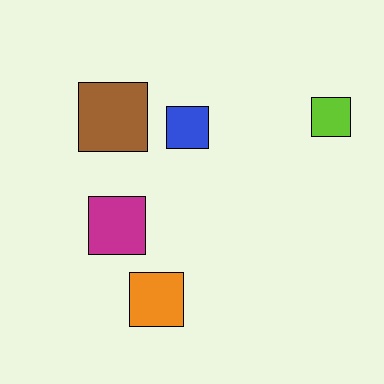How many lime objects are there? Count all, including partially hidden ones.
There is 1 lime object.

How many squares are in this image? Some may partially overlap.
There are 5 squares.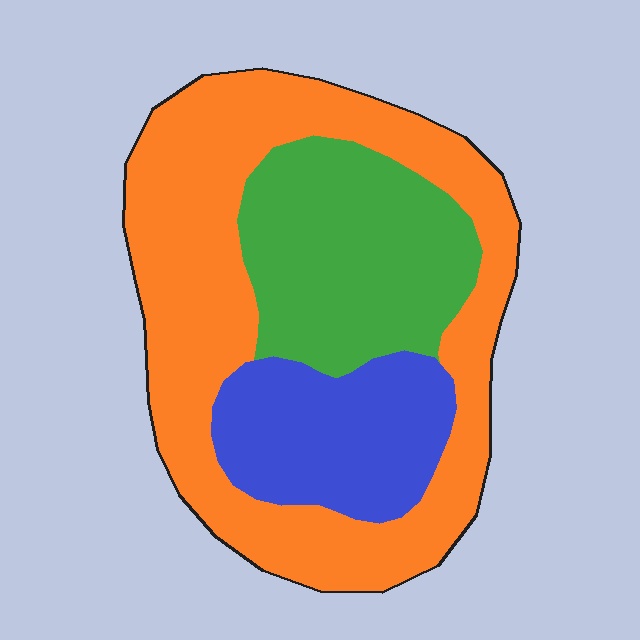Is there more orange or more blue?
Orange.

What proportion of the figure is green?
Green takes up between a sixth and a third of the figure.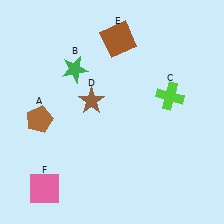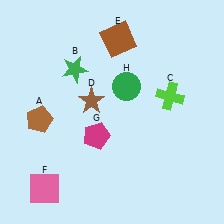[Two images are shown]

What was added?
A magenta pentagon (G), a green circle (H) were added in Image 2.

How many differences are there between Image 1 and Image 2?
There are 2 differences between the two images.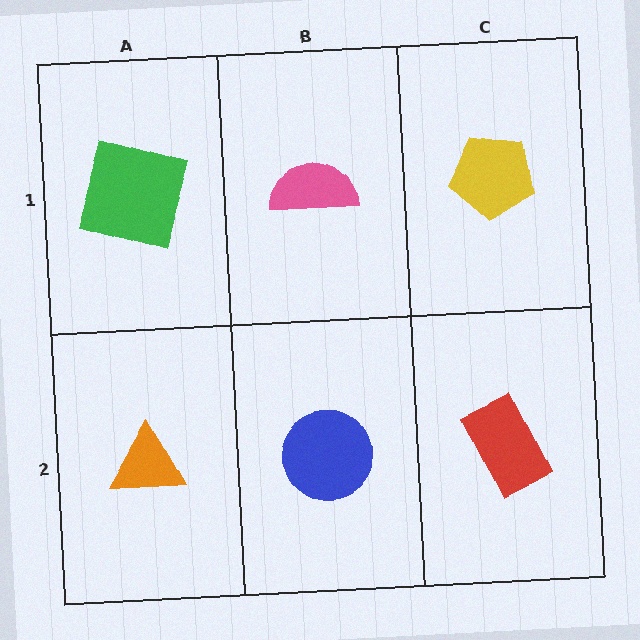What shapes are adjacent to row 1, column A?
An orange triangle (row 2, column A), a pink semicircle (row 1, column B).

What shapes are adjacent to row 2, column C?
A yellow pentagon (row 1, column C), a blue circle (row 2, column B).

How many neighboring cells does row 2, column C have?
2.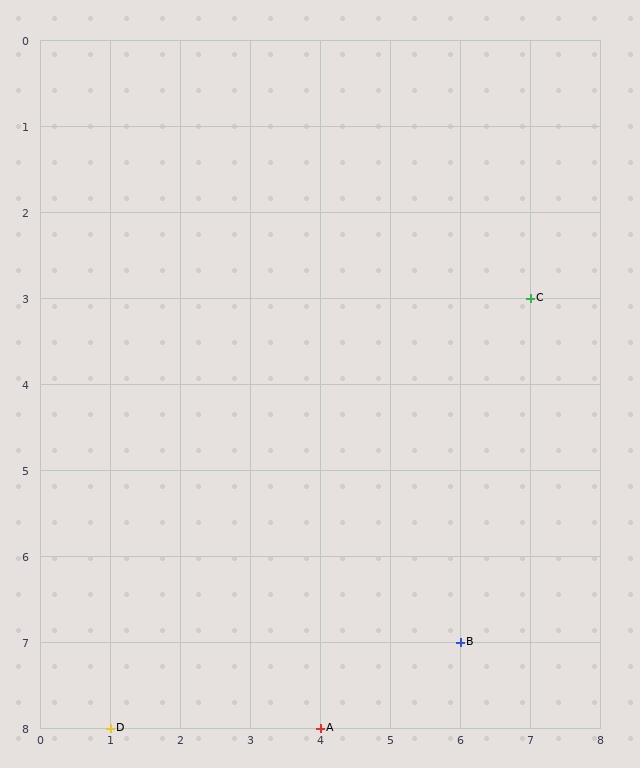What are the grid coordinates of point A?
Point A is at grid coordinates (4, 8).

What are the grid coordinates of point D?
Point D is at grid coordinates (1, 8).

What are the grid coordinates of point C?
Point C is at grid coordinates (7, 3).